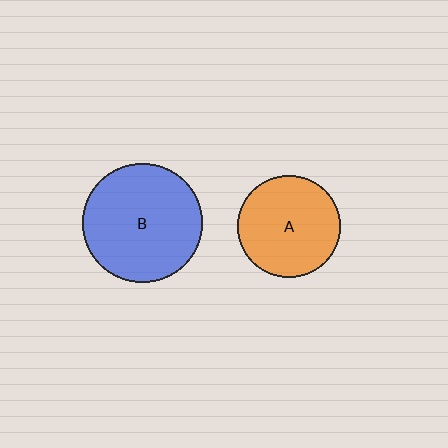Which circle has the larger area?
Circle B (blue).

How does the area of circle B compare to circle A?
Approximately 1.4 times.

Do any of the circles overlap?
No, none of the circles overlap.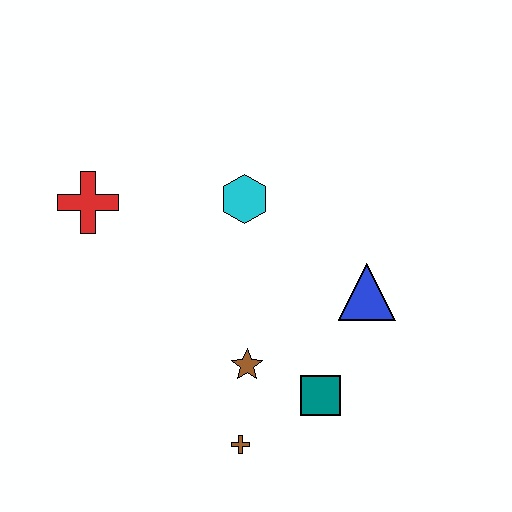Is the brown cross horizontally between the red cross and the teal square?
Yes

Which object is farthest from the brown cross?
The red cross is farthest from the brown cross.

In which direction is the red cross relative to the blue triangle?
The red cross is to the left of the blue triangle.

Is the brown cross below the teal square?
Yes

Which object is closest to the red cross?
The cyan hexagon is closest to the red cross.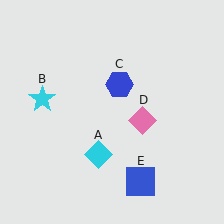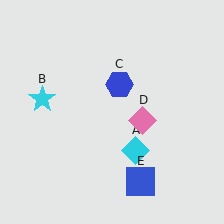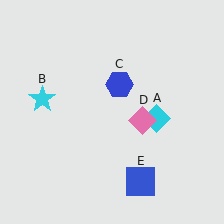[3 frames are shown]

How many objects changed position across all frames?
1 object changed position: cyan diamond (object A).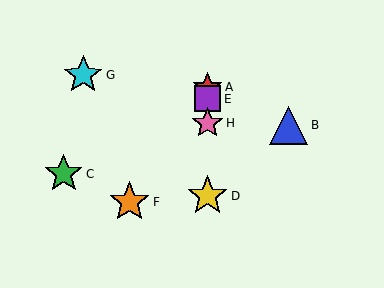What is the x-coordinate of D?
Object D is at x≈208.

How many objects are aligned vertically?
4 objects (A, D, E, H) are aligned vertically.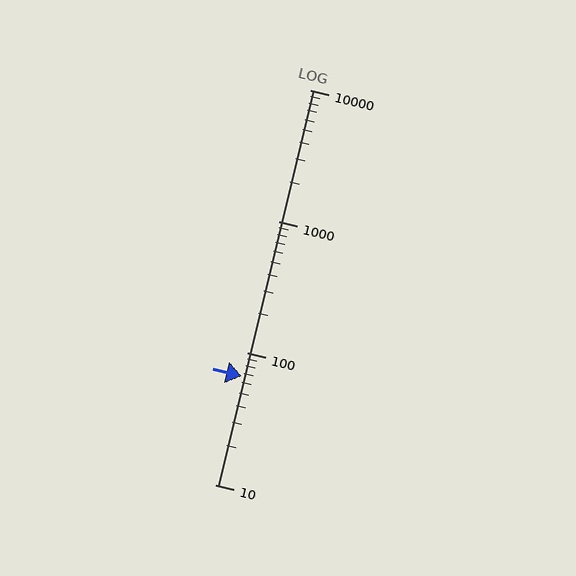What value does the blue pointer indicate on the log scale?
The pointer indicates approximately 67.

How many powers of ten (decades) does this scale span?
The scale spans 3 decades, from 10 to 10000.